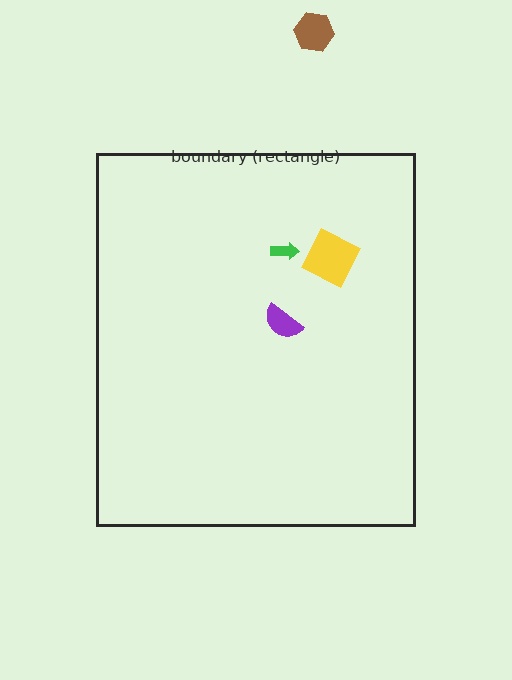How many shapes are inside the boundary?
3 inside, 1 outside.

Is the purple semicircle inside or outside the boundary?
Inside.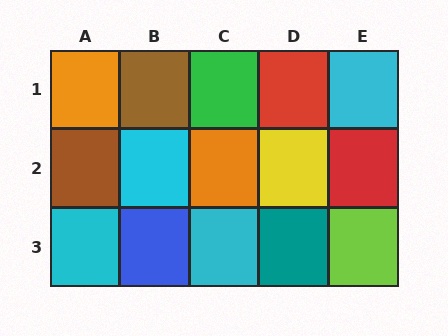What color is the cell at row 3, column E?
Lime.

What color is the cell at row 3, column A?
Cyan.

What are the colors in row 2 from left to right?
Brown, cyan, orange, yellow, red.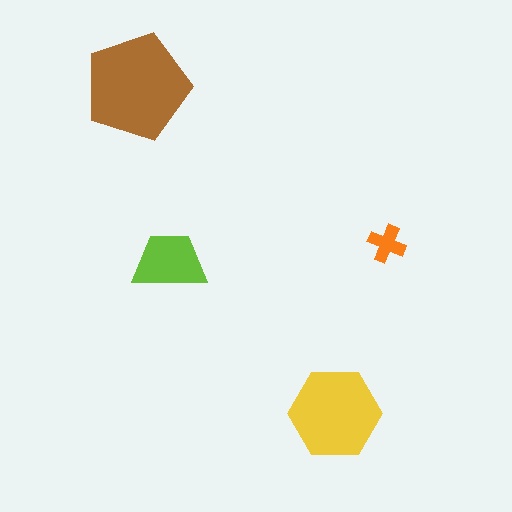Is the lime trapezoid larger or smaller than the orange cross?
Larger.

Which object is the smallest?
The orange cross.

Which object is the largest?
The brown pentagon.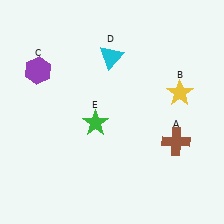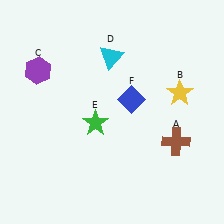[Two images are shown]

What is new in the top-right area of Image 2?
A blue diamond (F) was added in the top-right area of Image 2.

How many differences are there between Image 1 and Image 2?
There is 1 difference between the two images.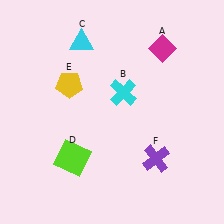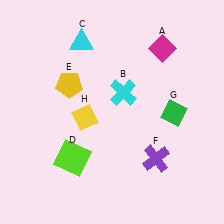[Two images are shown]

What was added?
A green diamond (G), a yellow diamond (H) were added in Image 2.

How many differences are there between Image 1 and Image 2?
There are 2 differences between the two images.